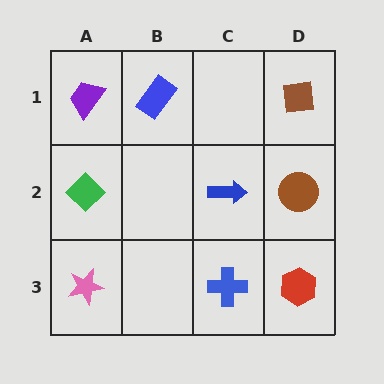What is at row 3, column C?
A blue cross.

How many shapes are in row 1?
3 shapes.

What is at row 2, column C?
A blue arrow.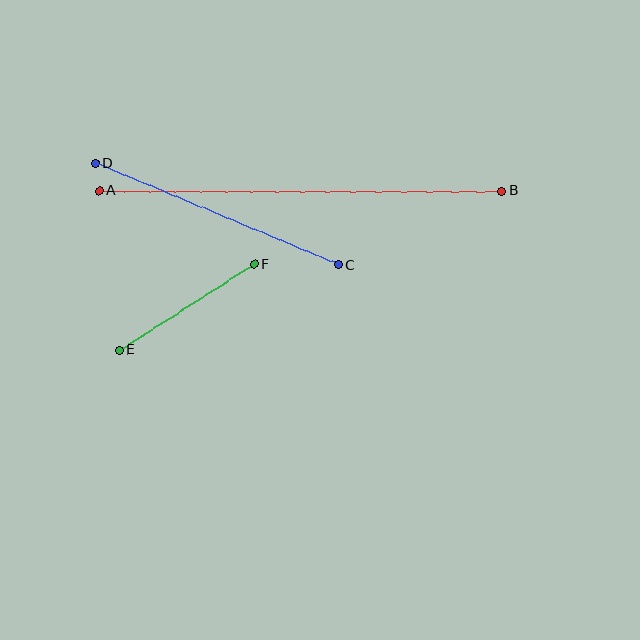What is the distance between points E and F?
The distance is approximately 159 pixels.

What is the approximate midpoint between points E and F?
The midpoint is at approximately (187, 307) pixels.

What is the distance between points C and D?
The distance is approximately 264 pixels.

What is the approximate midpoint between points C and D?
The midpoint is at approximately (217, 214) pixels.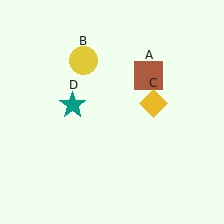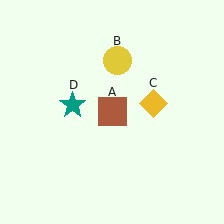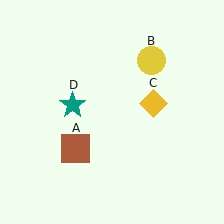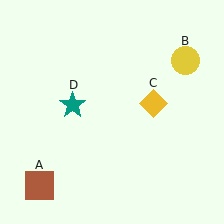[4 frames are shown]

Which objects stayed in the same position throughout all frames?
Yellow diamond (object C) and teal star (object D) remained stationary.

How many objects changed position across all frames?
2 objects changed position: brown square (object A), yellow circle (object B).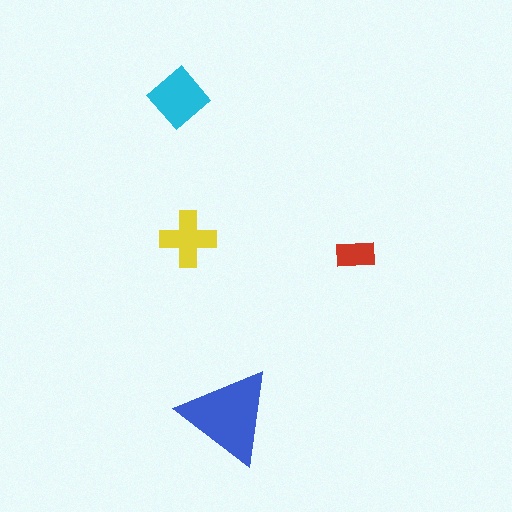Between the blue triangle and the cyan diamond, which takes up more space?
The blue triangle.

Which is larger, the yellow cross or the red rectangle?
The yellow cross.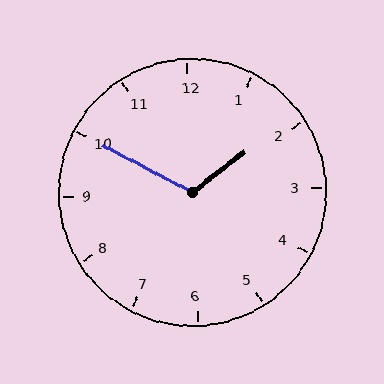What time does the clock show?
1:50.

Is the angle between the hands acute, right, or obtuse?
It is obtuse.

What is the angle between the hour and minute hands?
Approximately 115 degrees.